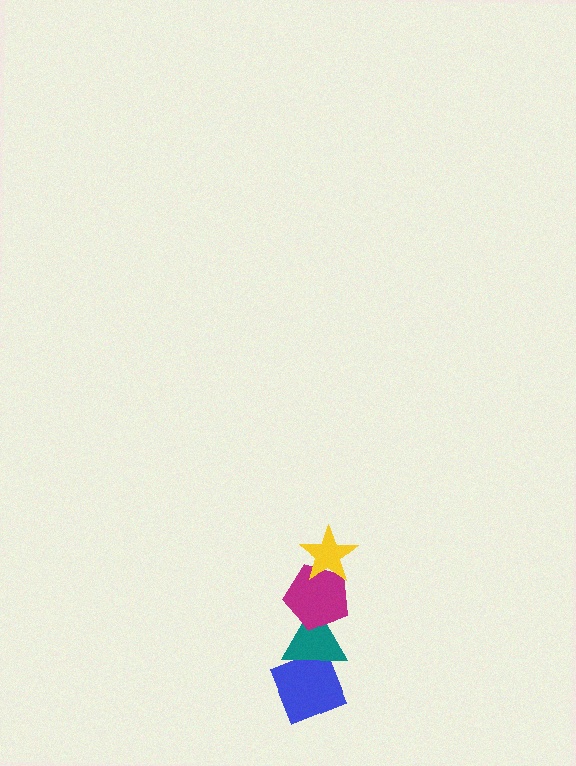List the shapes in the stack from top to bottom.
From top to bottom: the yellow star, the magenta pentagon, the teal triangle, the blue diamond.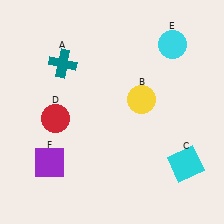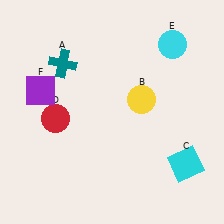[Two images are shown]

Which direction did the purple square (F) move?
The purple square (F) moved up.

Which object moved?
The purple square (F) moved up.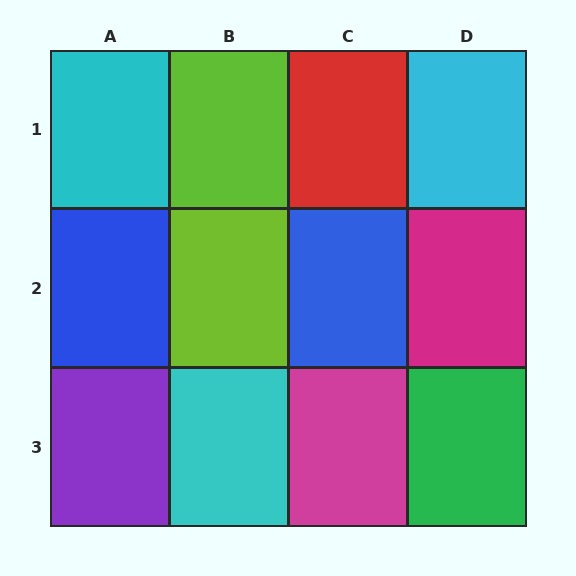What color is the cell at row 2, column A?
Blue.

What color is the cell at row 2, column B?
Lime.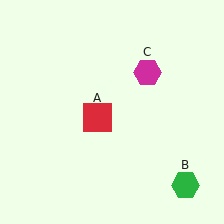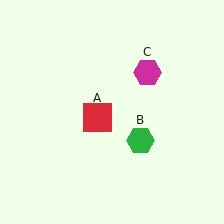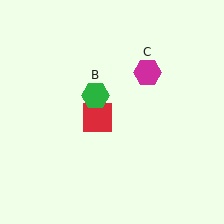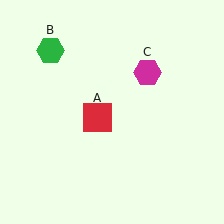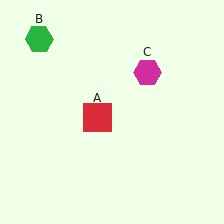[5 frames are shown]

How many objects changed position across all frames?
1 object changed position: green hexagon (object B).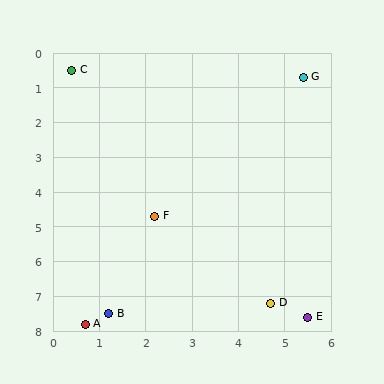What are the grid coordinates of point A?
Point A is at approximately (0.7, 7.8).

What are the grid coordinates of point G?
Point G is at approximately (5.4, 0.7).